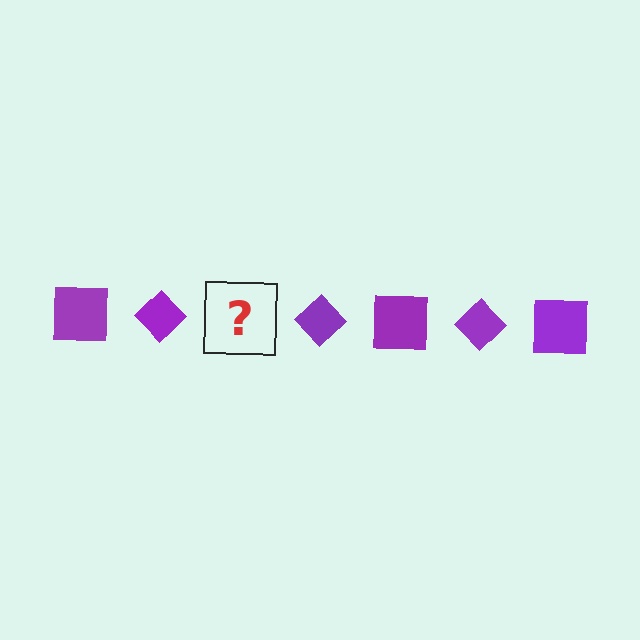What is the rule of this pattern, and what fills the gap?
The rule is that the pattern cycles through square, diamond shapes in purple. The gap should be filled with a purple square.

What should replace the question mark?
The question mark should be replaced with a purple square.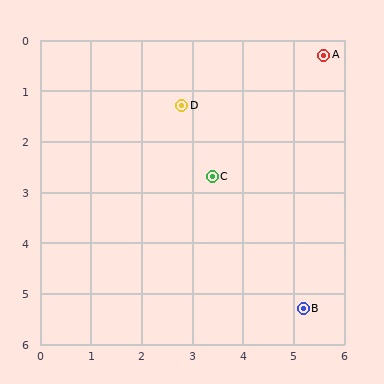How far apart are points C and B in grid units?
Points C and B are about 3.2 grid units apart.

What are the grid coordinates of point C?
Point C is at approximately (3.4, 2.7).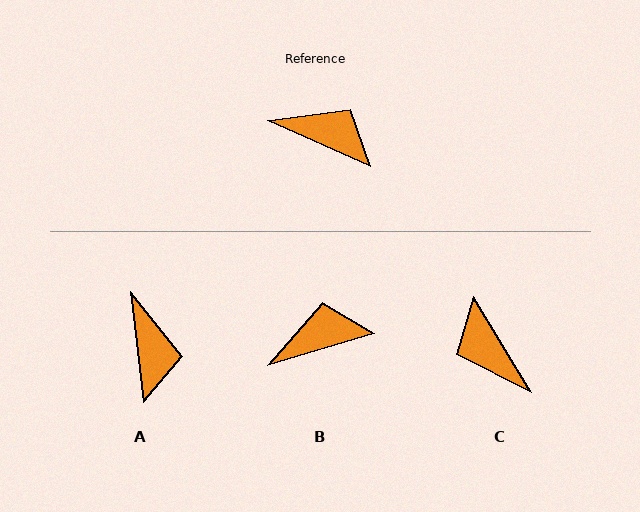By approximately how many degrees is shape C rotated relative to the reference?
Approximately 145 degrees counter-clockwise.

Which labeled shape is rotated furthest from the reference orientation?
C, about 145 degrees away.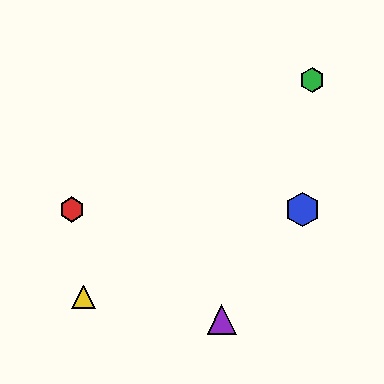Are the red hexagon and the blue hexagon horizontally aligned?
Yes, both are at y≈209.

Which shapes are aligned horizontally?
The red hexagon, the blue hexagon are aligned horizontally.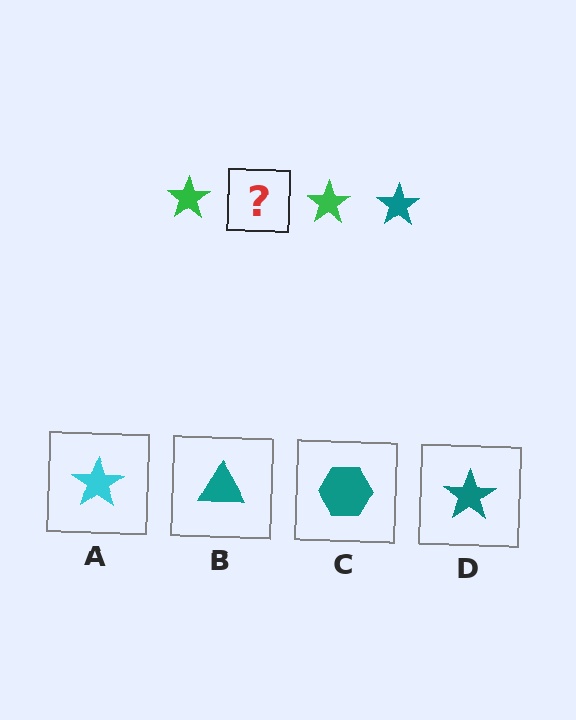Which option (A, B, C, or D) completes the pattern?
D.